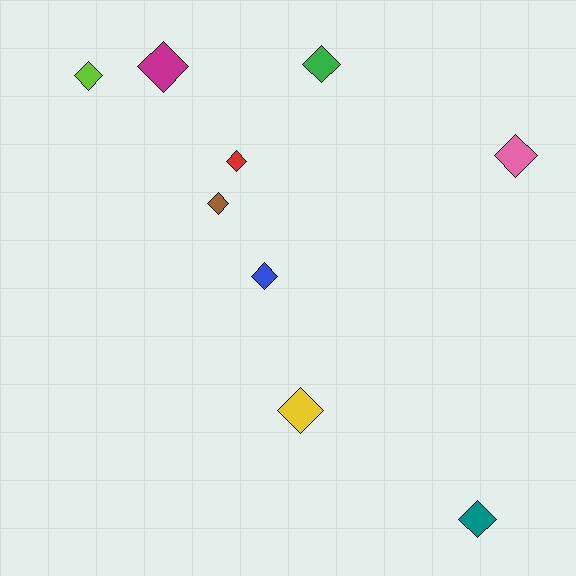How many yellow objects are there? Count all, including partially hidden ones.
There is 1 yellow object.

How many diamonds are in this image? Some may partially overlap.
There are 9 diamonds.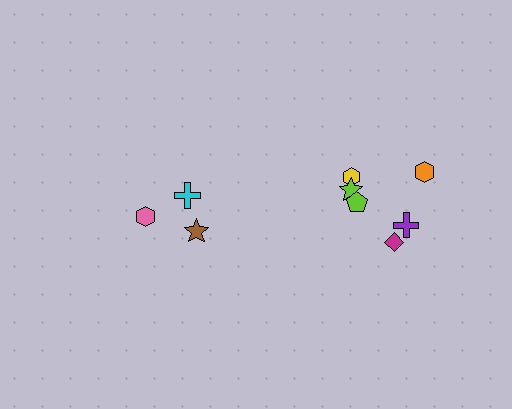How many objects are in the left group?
There are 3 objects.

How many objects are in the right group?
There are 6 objects.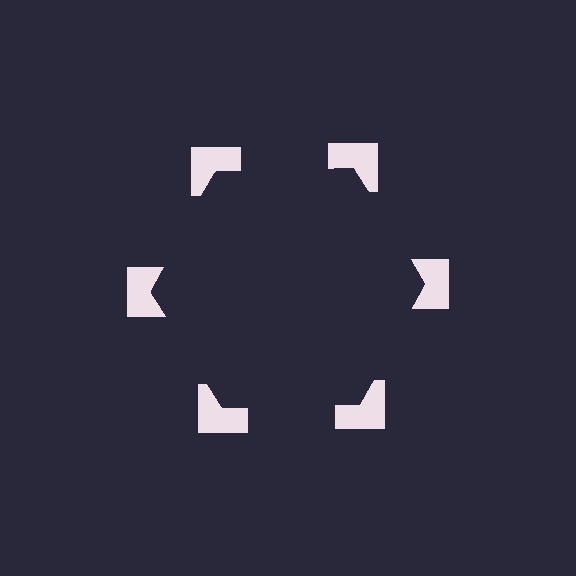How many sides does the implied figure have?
6 sides.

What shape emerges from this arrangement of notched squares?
An illusory hexagon — its edges are inferred from the aligned wedge cuts in the notched squares, not physically drawn.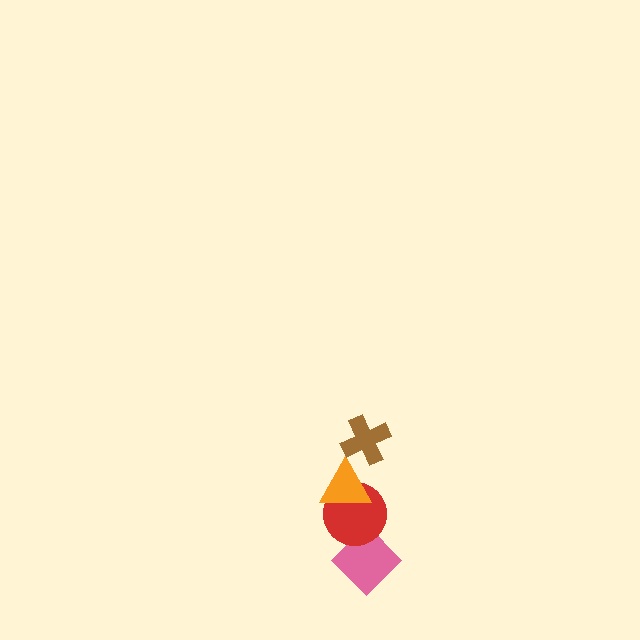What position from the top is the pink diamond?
The pink diamond is 4th from the top.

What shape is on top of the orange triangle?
The brown cross is on top of the orange triangle.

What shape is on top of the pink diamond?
The red circle is on top of the pink diamond.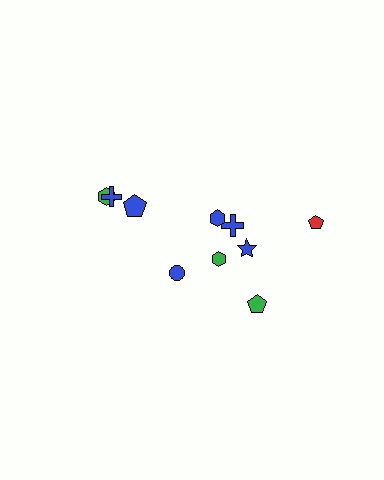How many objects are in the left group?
There are 4 objects.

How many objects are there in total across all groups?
There are 10 objects.